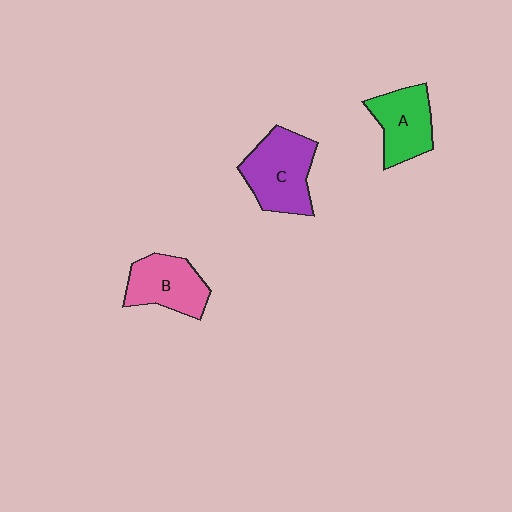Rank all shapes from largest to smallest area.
From largest to smallest: C (purple), B (pink), A (green).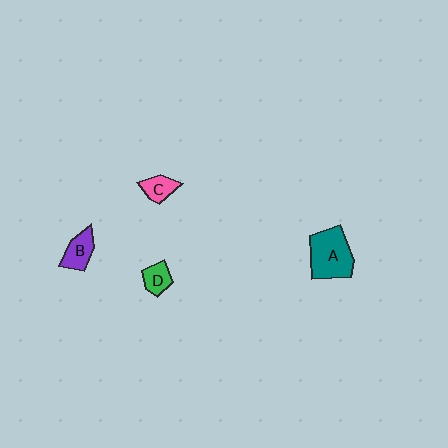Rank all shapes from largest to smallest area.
From largest to smallest: A (teal), B (purple), C (pink), D (green).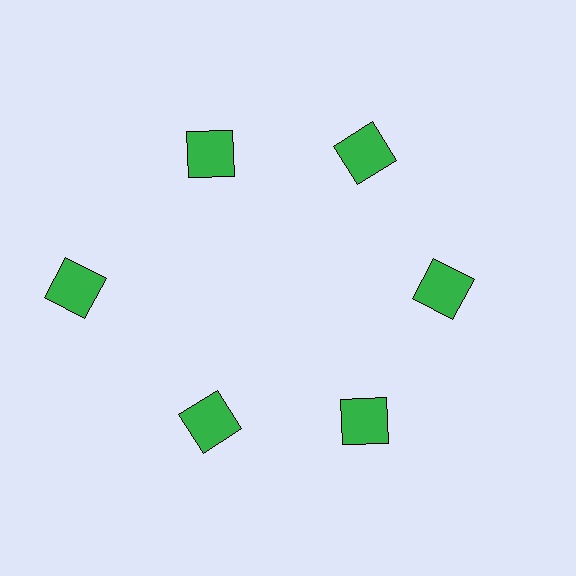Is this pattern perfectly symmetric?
No. The 6 green squares are arranged in a ring, but one element near the 9 o'clock position is pushed outward from the center, breaking the 6-fold rotational symmetry.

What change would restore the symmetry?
The symmetry would be restored by moving it inward, back onto the ring so that all 6 squares sit at equal angles and equal distance from the center.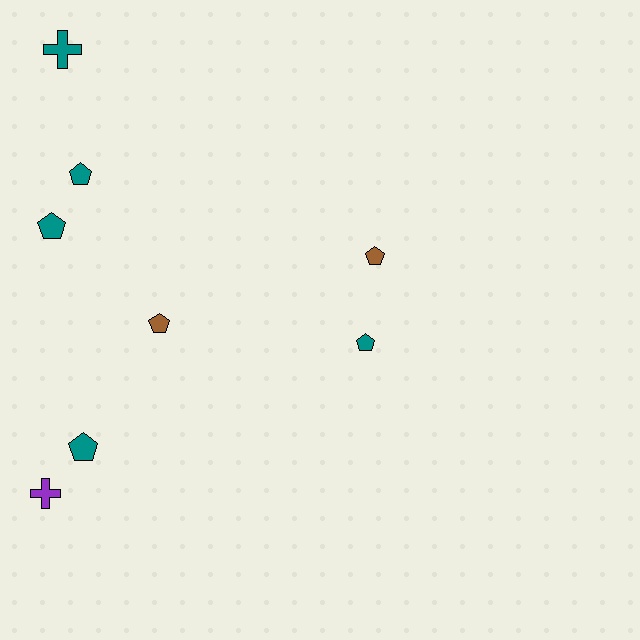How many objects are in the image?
There are 8 objects.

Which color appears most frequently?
Teal, with 5 objects.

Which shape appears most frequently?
Pentagon, with 6 objects.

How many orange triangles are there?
There are no orange triangles.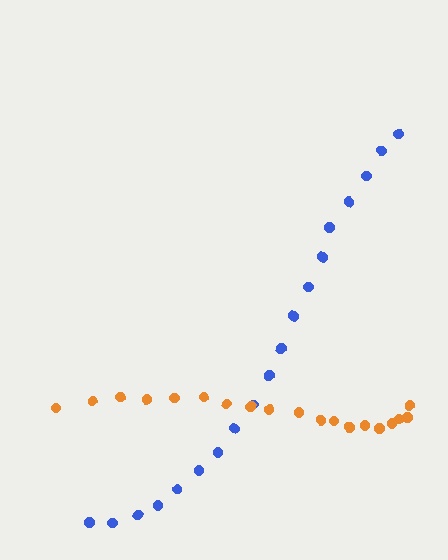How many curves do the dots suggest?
There are 2 distinct paths.